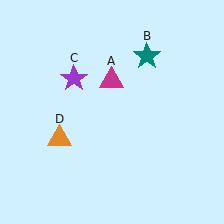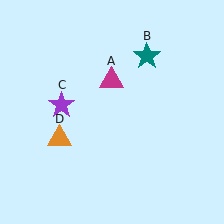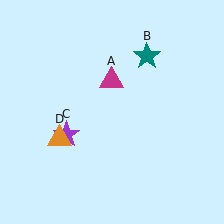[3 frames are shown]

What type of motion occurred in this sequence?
The purple star (object C) rotated counterclockwise around the center of the scene.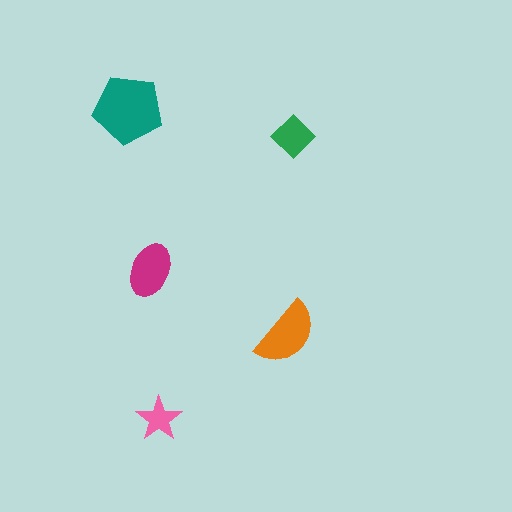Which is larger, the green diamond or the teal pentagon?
The teal pentagon.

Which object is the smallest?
The pink star.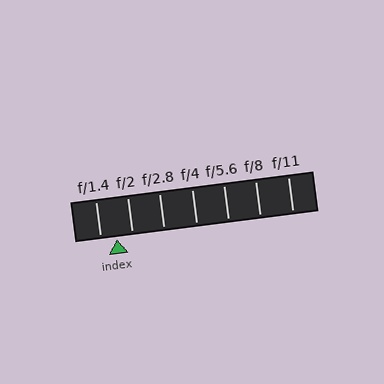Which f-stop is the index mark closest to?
The index mark is closest to f/2.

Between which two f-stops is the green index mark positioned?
The index mark is between f/1.4 and f/2.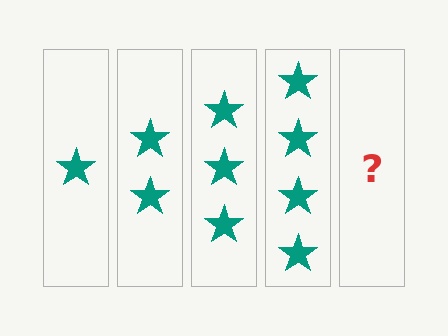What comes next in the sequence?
The next element should be 5 stars.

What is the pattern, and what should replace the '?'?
The pattern is that each step adds one more star. The '?' should be 5 stars.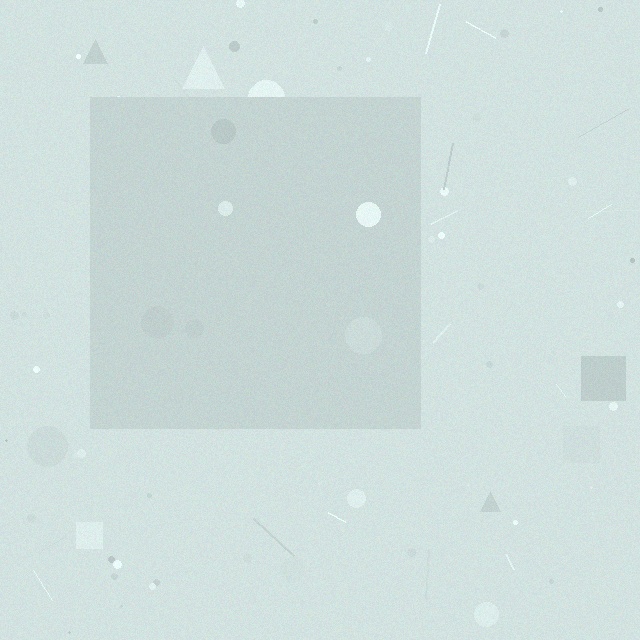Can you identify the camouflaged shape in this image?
The camouflaged shape is a square.